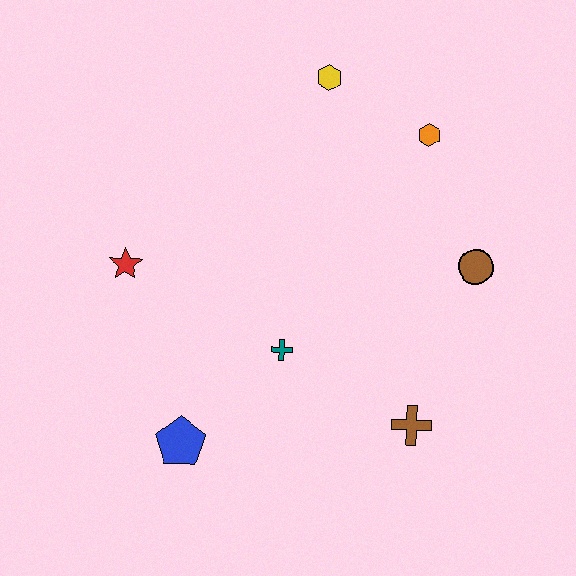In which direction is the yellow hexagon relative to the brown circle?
The yellow hexagon is above the brown circle.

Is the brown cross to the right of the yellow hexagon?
Yes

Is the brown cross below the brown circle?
Yes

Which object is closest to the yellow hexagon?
The orange hexagon is closest to the yellow hexagon.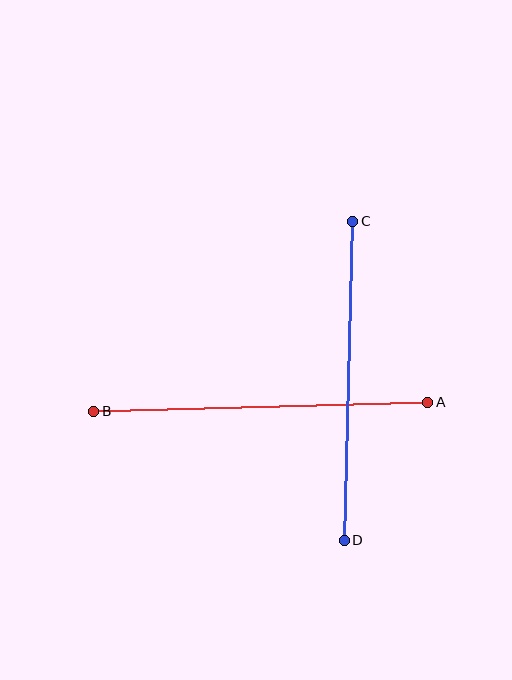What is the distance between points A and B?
The distance is approximately 334 pixels.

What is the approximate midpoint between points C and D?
The midpoint is at approximately (348, 381) pixels.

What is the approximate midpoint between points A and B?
The midpoint is at approximately (261, 407) pixels.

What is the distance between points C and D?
The distance is approximately 319 pixels.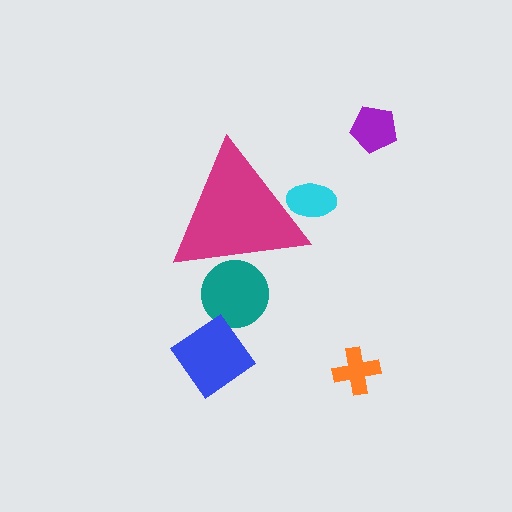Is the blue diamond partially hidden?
No, the blue diamond is fully visible.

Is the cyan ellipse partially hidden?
Yes, the cyan ellipse is partially hidden behind the magenta triangle.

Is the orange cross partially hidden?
No, the orange cross is fully visible.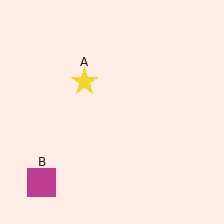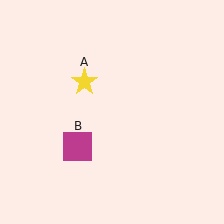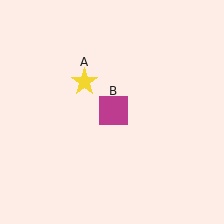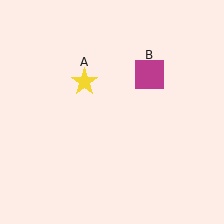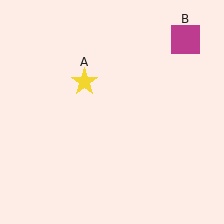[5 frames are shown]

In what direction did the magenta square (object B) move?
The magenta square (object B) moved up and to the right.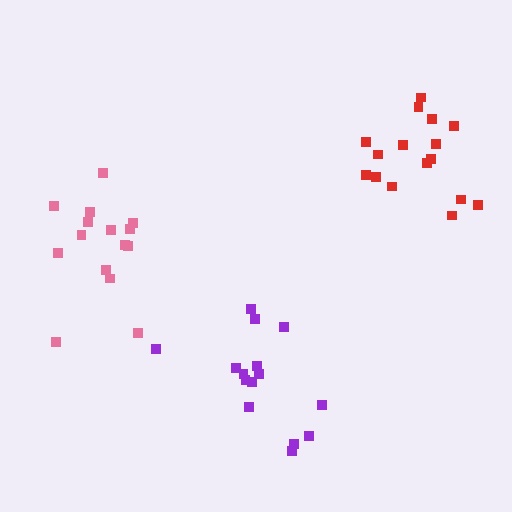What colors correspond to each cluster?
The clusters are colored: purple, red, pink.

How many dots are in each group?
Group 1: 15 dots, Group 2: 16 dots, Group 3: 15 dots (46 total).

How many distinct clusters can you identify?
There are 3 distinct clusters.